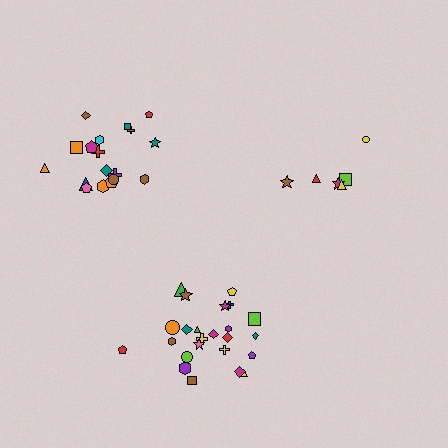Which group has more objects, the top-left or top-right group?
The top-left group.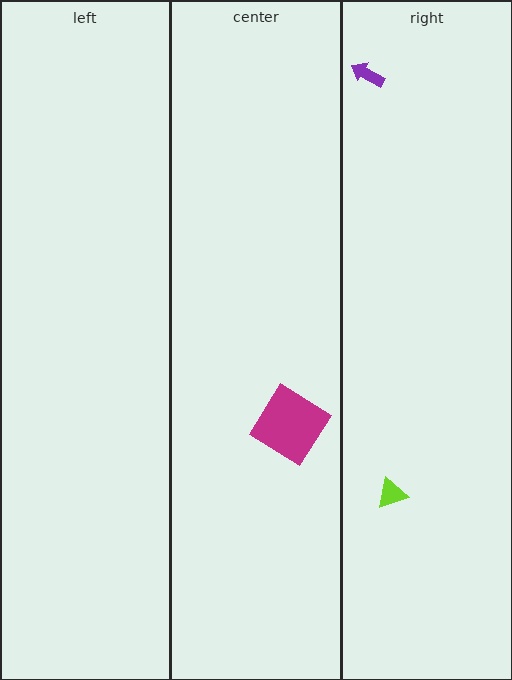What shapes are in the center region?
The magenta diamond.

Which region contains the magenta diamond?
The center region.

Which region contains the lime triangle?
The right region.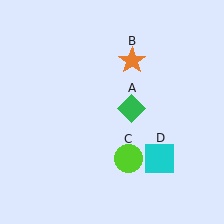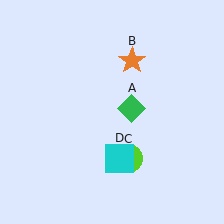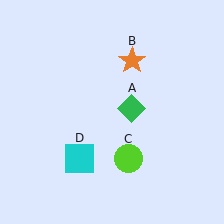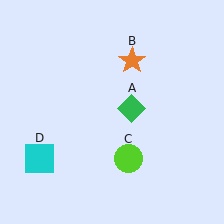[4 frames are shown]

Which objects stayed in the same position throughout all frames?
Green diamond (object A) and orange star (object B) and lime circle (object C) remained stationary.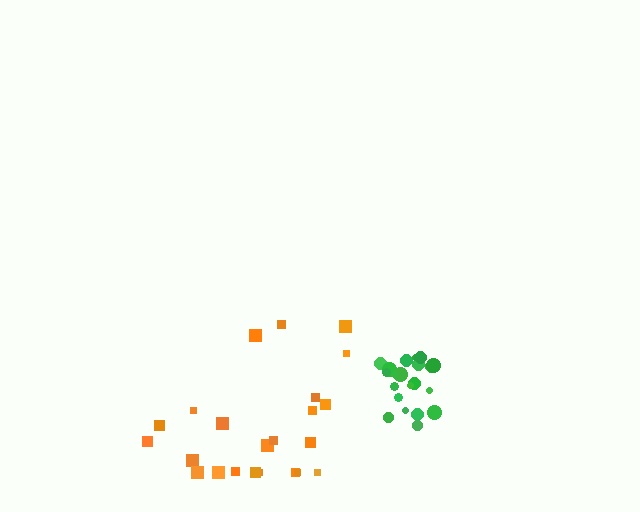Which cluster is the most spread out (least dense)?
Orange.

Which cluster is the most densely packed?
Green.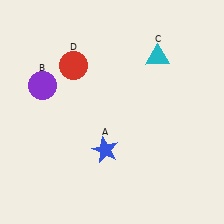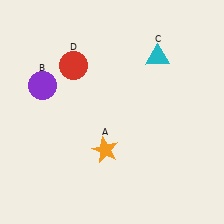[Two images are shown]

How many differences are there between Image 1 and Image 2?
There is 1 difference between the two images.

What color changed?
The star (A) changed from blue in Image 1 to orange in Image 2.